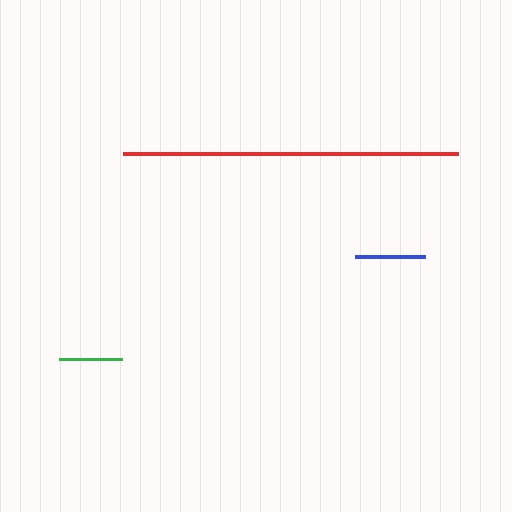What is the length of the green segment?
The green segment is approximately 63 pixels long.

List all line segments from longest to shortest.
From longest to shortest: red, blue, green.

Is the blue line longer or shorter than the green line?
The blue line is longer than the green line.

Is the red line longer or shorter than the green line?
The red line is longer than the green line.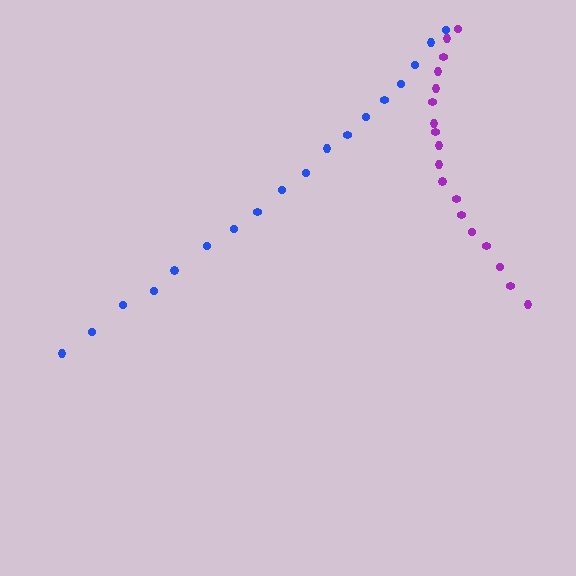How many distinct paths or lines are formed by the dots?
There are 2 distinct paths.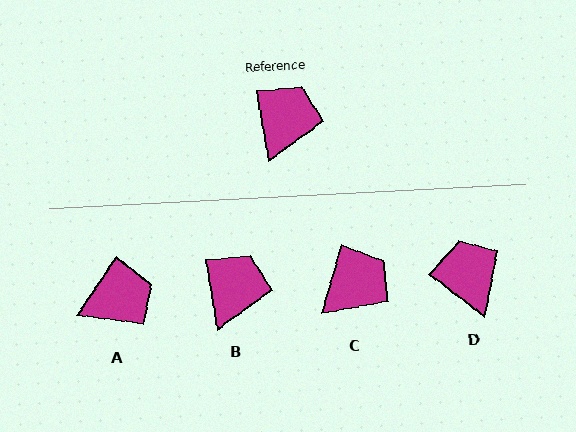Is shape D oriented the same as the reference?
No, it is off by about 43 degrees.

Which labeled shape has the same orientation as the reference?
B.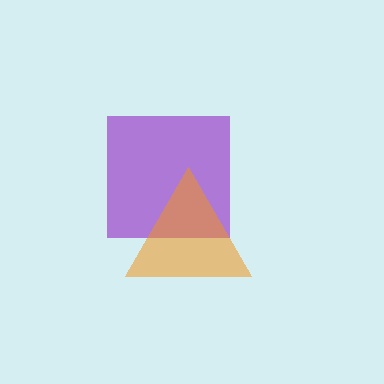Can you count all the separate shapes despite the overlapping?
Yes, there are 2 separate shapes.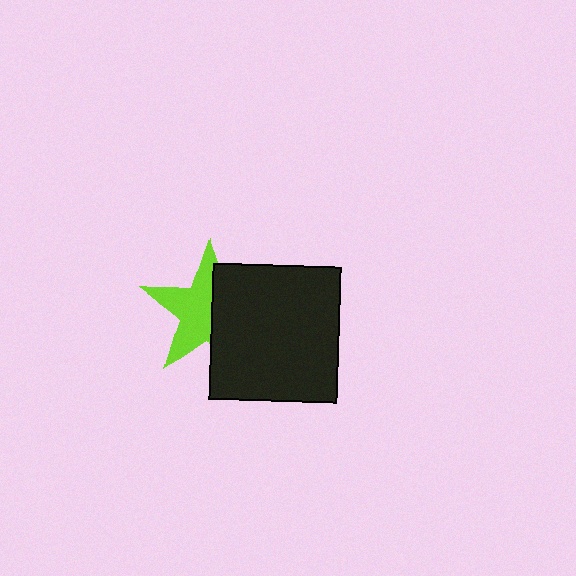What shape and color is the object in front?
The object in front is a black rectangle.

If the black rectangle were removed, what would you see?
You would see the complete lime star.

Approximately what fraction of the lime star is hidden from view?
Roughly 45% of the lime star is hidden behind the black rectangle.